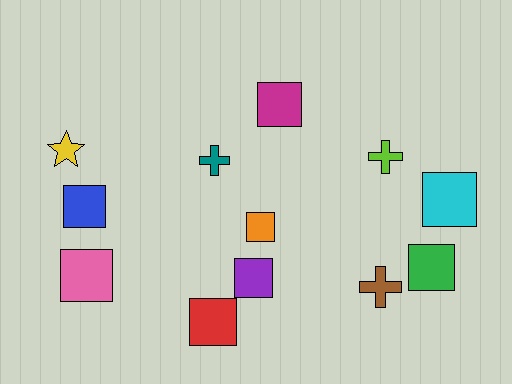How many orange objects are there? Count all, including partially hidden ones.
There is 1 orange object.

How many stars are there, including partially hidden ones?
There is 1 star.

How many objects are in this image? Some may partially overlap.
There are 12 objects.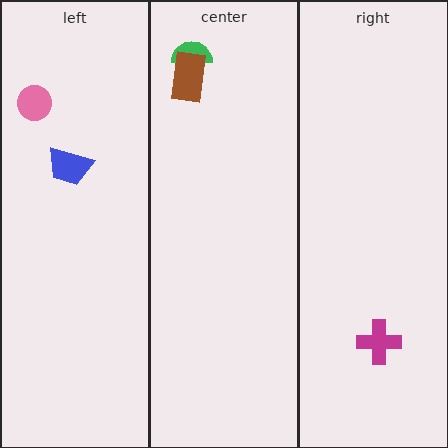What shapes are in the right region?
The magenta cross.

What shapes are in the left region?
The blue trapezoid, the pink circle.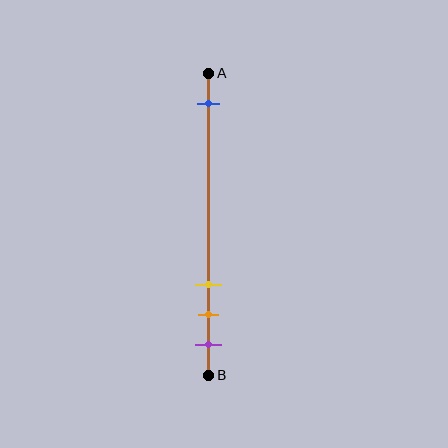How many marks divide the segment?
There are 4 marks dividing the segment.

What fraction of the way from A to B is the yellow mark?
The yellow mark is approximately 70% (0.7) of the way from A to B.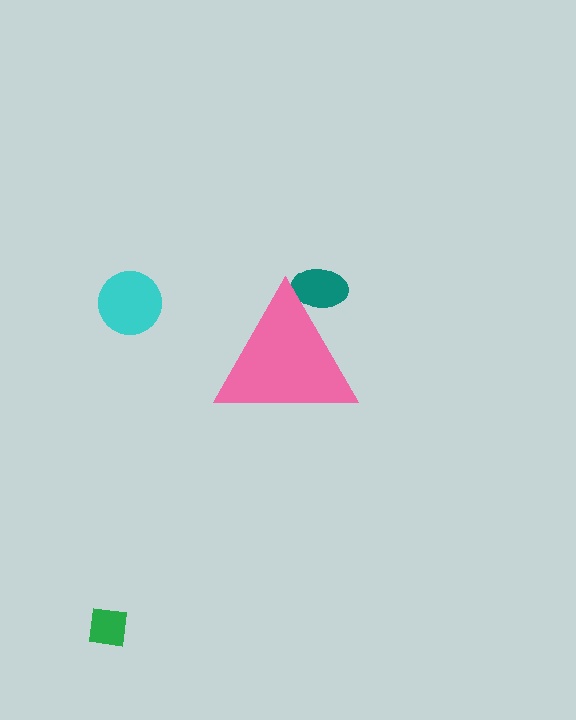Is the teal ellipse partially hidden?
Yes, the teal ellipse is partially hidden behind the pink triangle.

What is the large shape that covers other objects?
A pink triangle.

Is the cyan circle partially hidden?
No, the cyan circle is fully visible.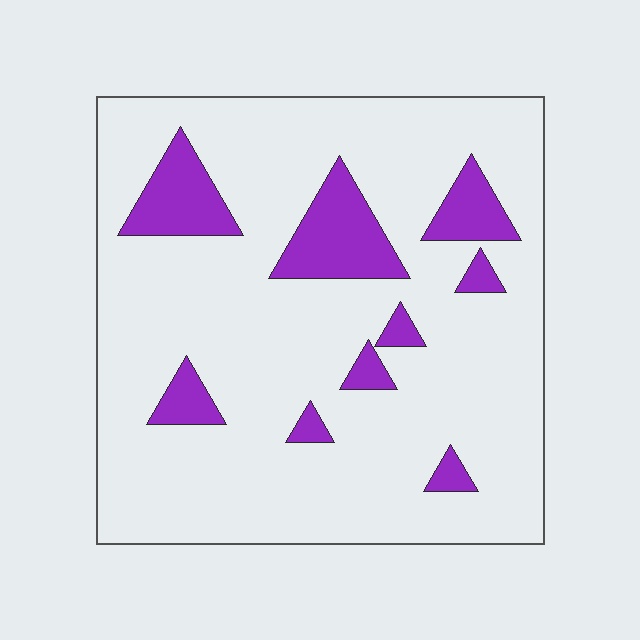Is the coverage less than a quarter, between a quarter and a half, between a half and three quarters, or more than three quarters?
Less than a quarter.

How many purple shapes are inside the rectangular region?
9.